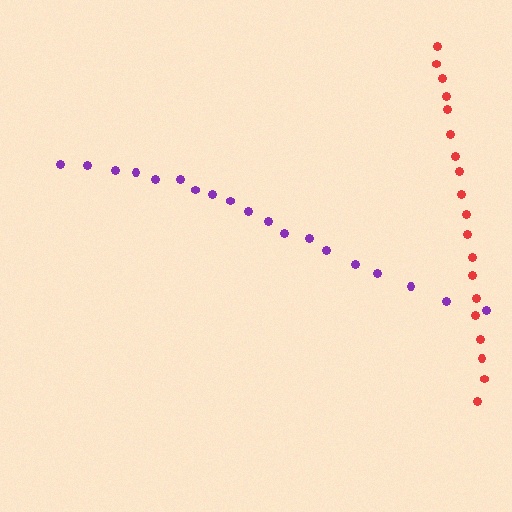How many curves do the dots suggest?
There are 2 distinct paths.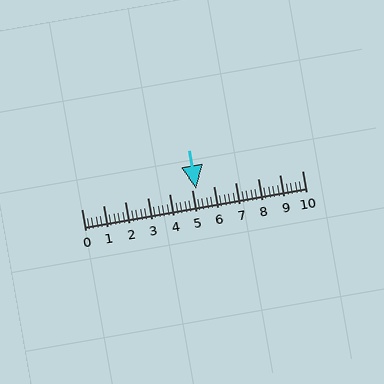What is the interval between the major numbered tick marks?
The major tick marks are spaced 1 units apart.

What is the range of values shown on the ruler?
The ruler shows values from 0 to 10.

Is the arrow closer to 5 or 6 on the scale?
The arrow is closer to 5.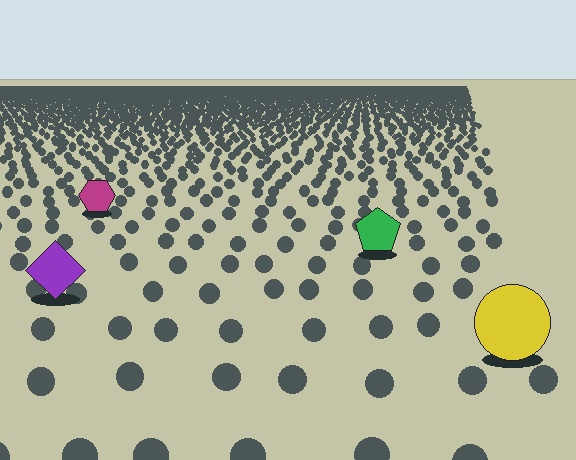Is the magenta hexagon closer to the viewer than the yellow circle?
No. The yellow circle is closer — you can tell from the texture gradient: the ground texture is coarser near it.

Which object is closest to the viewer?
The yellow circle is closest. The texture marks near it are larger and more spread out.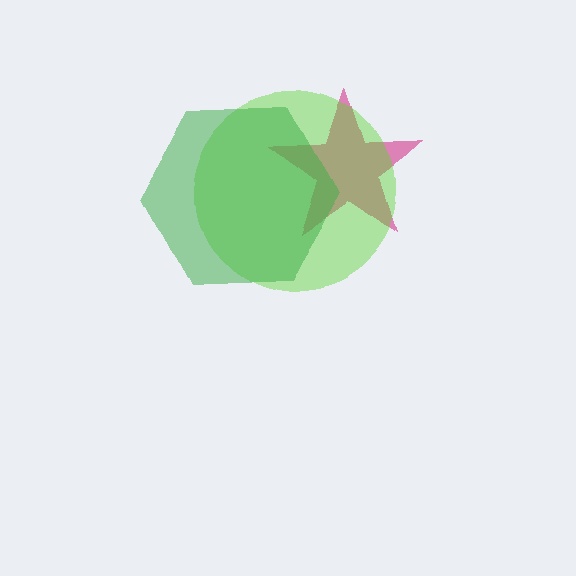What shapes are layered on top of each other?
The layered shapes are: a magenta star, a lime circle, a green hexagon.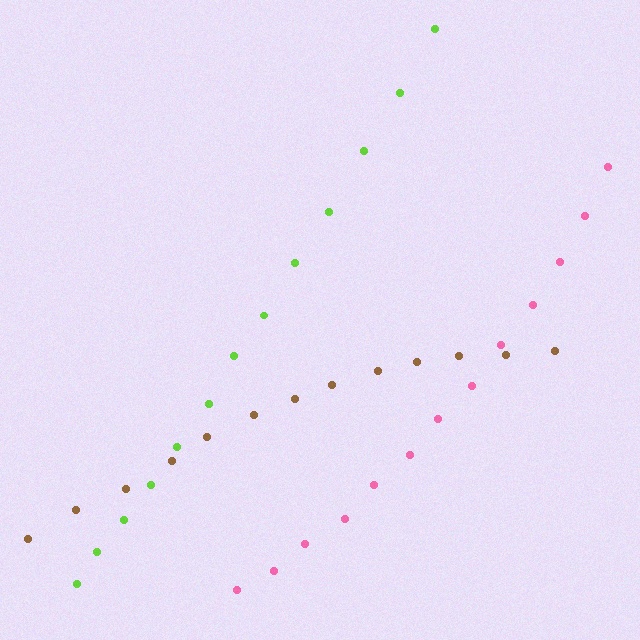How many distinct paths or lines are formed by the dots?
There are 3 distinct paths.